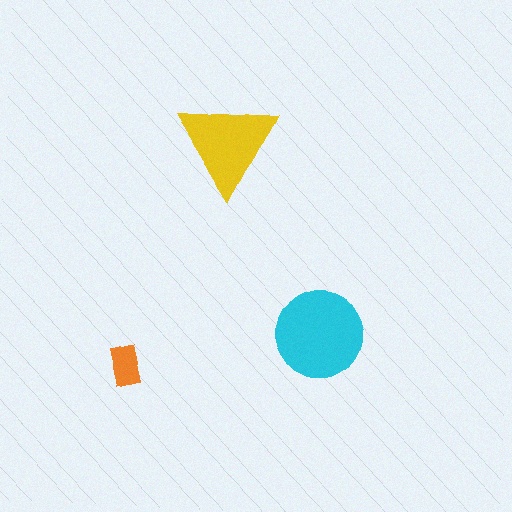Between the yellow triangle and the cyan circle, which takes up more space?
The cyan circle.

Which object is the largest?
The cyan circle.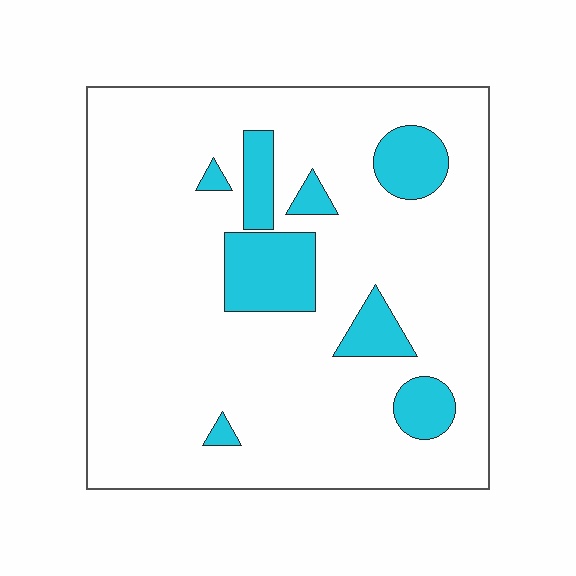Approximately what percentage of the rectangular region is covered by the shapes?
Approximately 15%.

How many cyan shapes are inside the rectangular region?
8.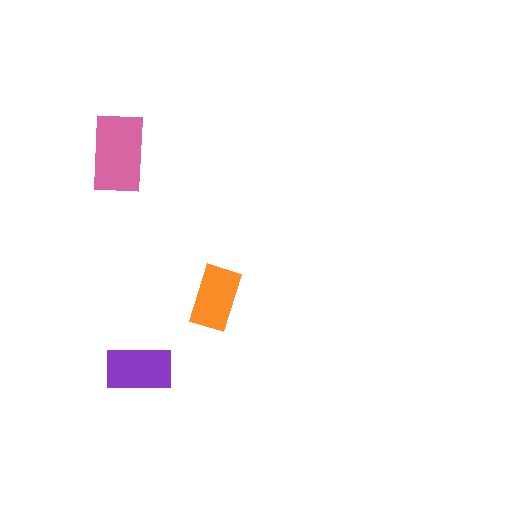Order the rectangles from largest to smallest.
the pink one, the purple one, the orange one.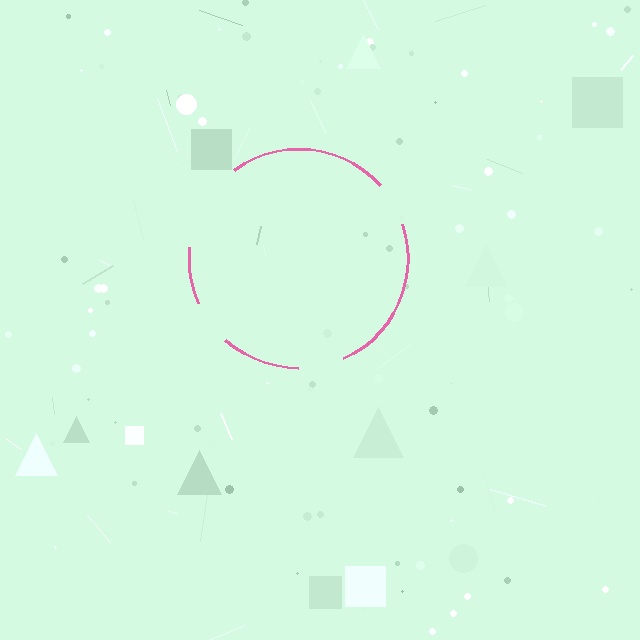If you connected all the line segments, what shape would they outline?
They would outline a circle.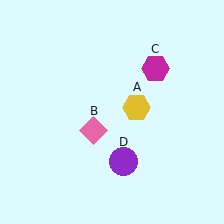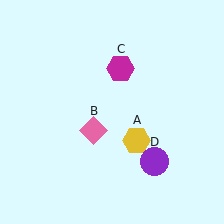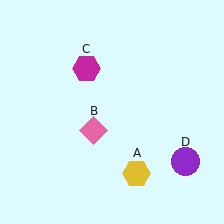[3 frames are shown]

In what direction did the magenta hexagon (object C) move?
The magenta hexagon (object C) moved left.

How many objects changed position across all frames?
3 objects changed position: yellow hexagon (object A), magenta hexagon (object C), purple circle (object D).